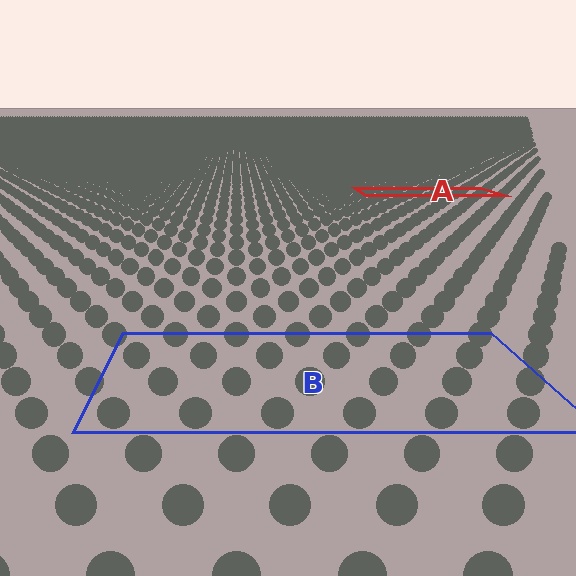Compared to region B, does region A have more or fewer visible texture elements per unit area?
Region A has more texture elements per unit area — they are packed more densely because it is farther away.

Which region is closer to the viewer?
Region B is closer. The texture elements there are larger and more spread out.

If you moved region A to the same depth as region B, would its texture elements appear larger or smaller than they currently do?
They would appear larger. At a closer depth, the same texture elements are projected at a bigger on-screen size.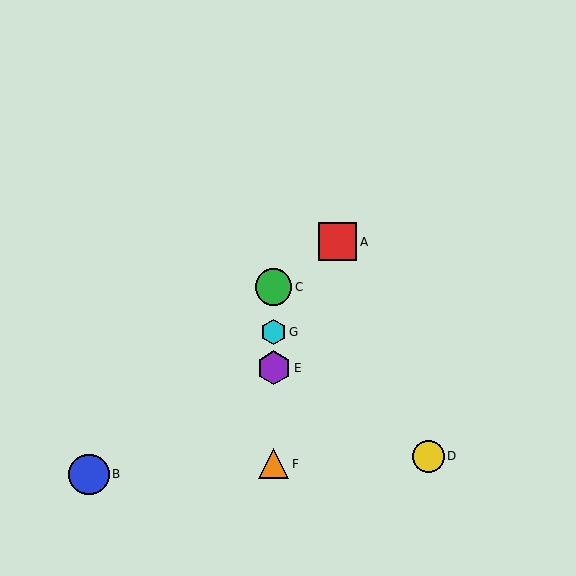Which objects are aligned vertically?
Objects C, E, F, G are aligned vertically.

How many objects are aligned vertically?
4 objects (C, E, F, G) are aligned vertically.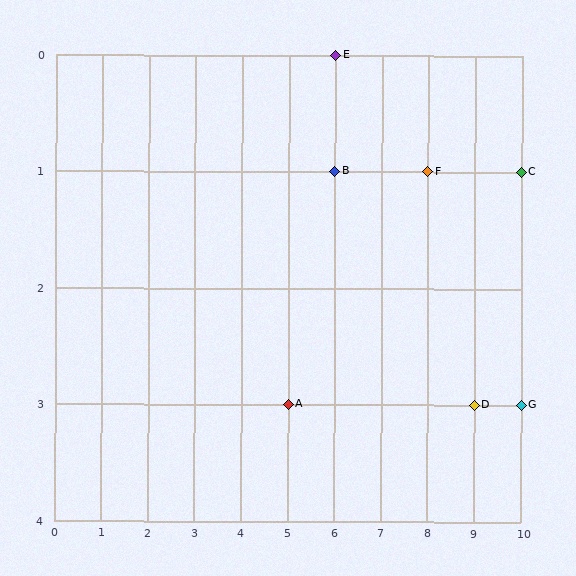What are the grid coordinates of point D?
Point D is at grid coordinates (9, 3).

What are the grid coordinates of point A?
Point A is at grid coordinates (5, 3).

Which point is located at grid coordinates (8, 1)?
Point F is at (8, 1).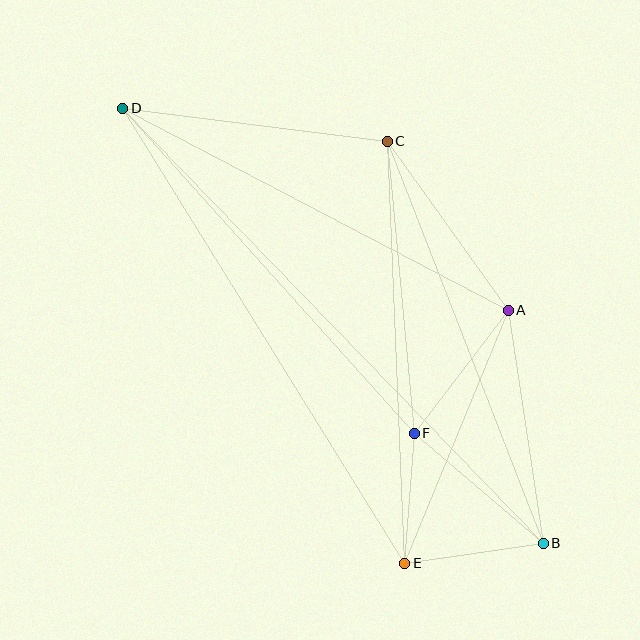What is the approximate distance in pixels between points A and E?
The distance between A and E is approximately 273 pixels.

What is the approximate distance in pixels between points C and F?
The distance between C and F is approximately 293 pixels.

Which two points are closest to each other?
Points E and F are closest to each other.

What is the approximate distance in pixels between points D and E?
The distance between D and E is approximately 535 pixels.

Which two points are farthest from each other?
Points B and D are farthest from each other.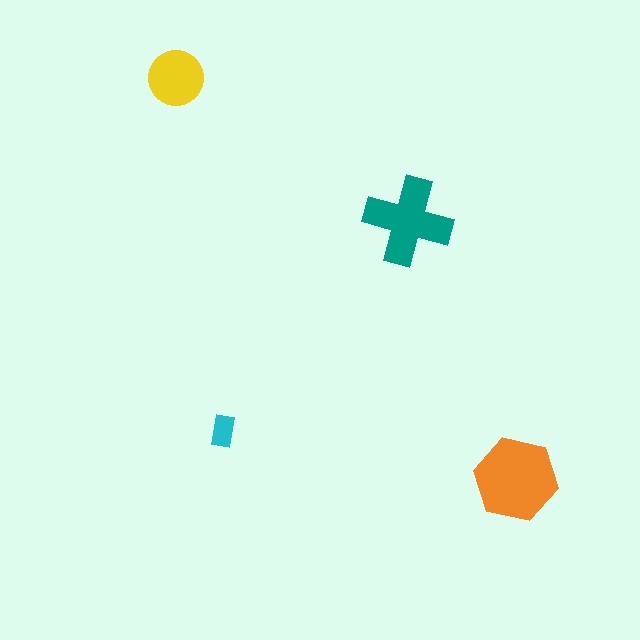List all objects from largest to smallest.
The orange hexagon, the teal cross, the yellow circle, the cyan rectangle.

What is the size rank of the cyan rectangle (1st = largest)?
4th.